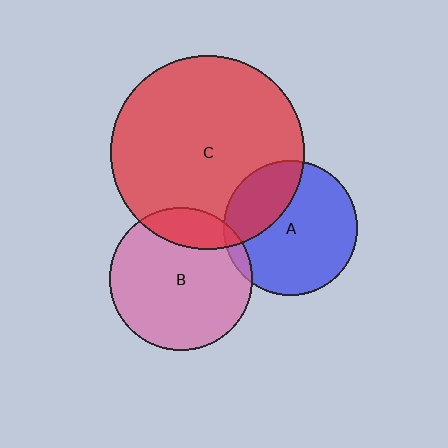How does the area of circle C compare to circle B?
Approximately 1.8 times.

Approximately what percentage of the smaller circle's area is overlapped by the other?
Approximately 30%.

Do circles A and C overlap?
Yes.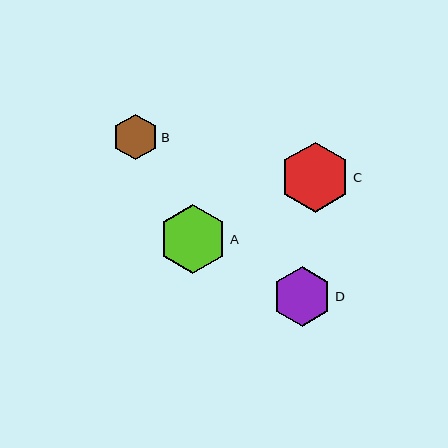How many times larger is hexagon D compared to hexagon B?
Hexagon D is approximately 1.3 times the size of hexagon B.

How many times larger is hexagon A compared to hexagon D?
Hexagon A is approximately 1.2 times the size of hexagon D.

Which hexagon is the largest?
Hexagon C is the largest with a size of approximately 70 pixels.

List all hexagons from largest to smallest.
From largest to smallest: C, A, D, B.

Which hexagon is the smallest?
Hexagon B is the smallest with a size of approximately 45 pixels.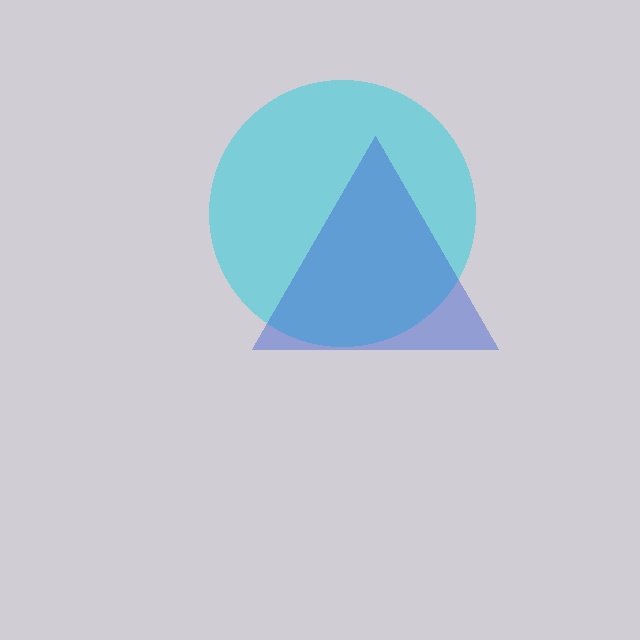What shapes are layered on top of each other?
The layered shapes are: a cyan circle, a blue triangle.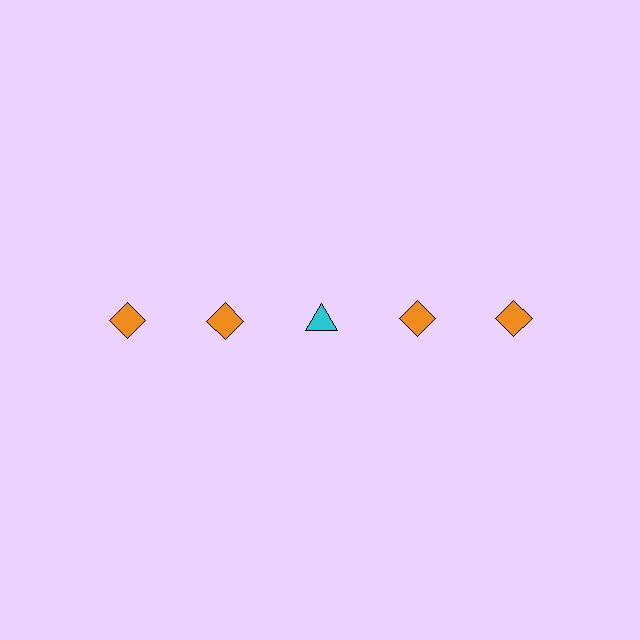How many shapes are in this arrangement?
There are 5 shapes arranged in a grid pattern.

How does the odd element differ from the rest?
It differs in both color (cyan instead of orange) and shape (triangle instead of diamond).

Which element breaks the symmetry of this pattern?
The cyan triangle in the top row, center column breaks the symmetry. All other shapes are orange diamonds.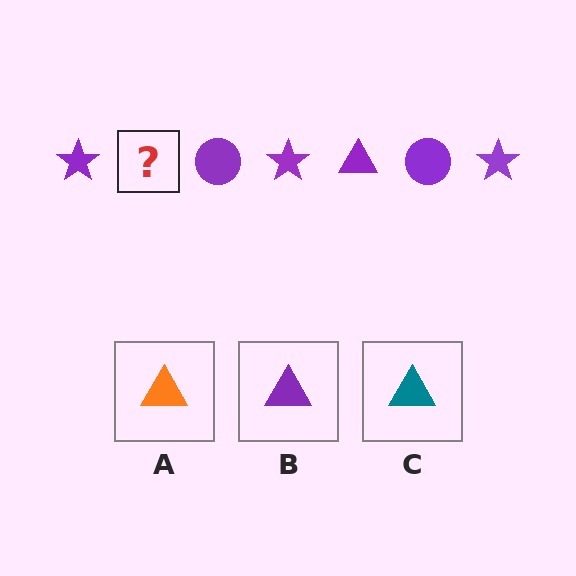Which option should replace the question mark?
Option B.